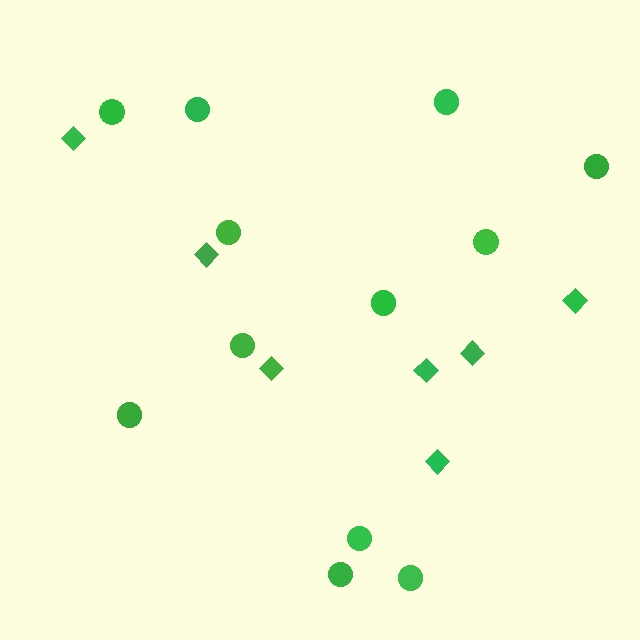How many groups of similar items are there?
There are 2 groups: one group of diamonds (7) and one group of circles (12).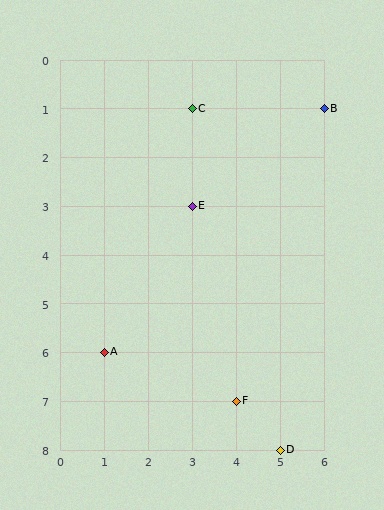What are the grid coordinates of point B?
Point B is at grid coordinates (6, 1).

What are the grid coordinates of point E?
Point E is at grid coordinates (3, 3).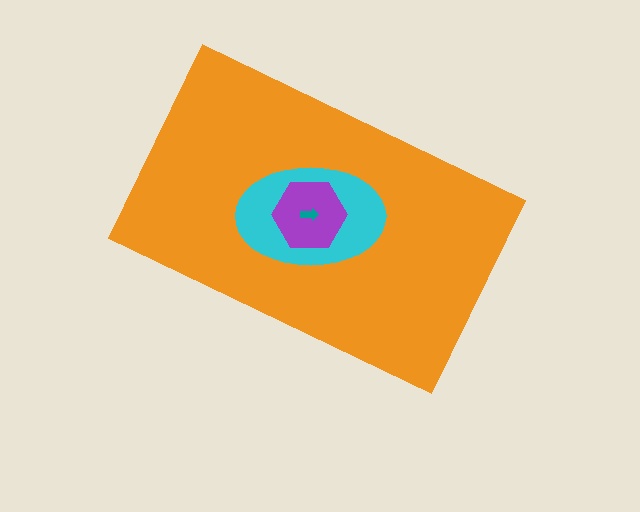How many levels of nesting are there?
4.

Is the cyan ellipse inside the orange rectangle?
Yes.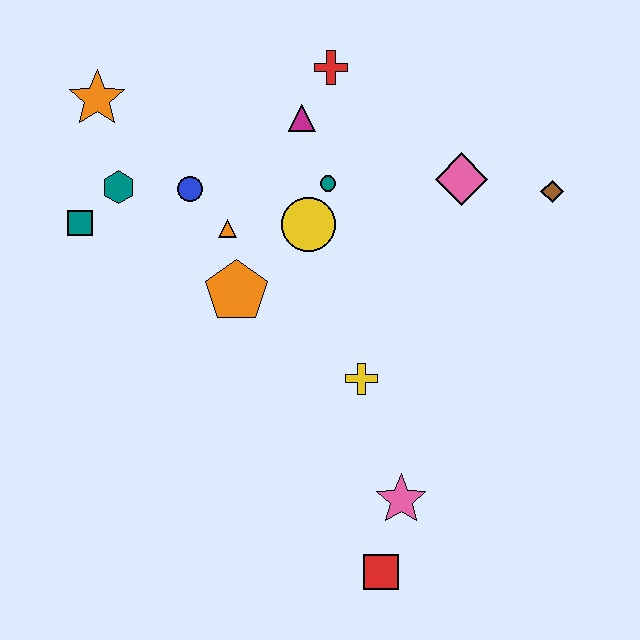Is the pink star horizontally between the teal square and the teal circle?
No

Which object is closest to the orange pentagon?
The orange triangle is closest to the orange pentagon.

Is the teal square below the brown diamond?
Yes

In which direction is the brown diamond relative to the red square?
The brown diamond is above the red square.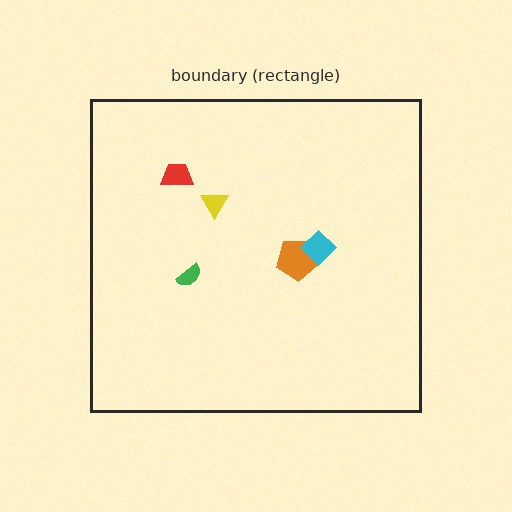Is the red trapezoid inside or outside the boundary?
Inside.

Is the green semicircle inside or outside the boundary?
Inside.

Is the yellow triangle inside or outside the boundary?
Inside.